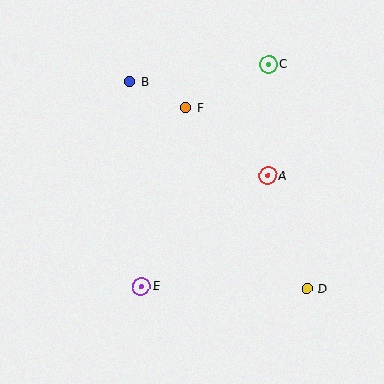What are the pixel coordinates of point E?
Point E is at (141, 286).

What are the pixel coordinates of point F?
Point F is at (186, 108).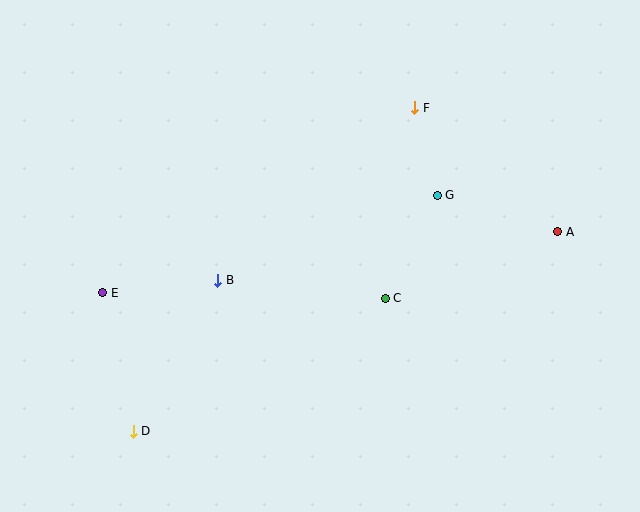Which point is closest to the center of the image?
Point C at (385, 298) is closest to the center.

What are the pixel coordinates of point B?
Point B is at (218, 280).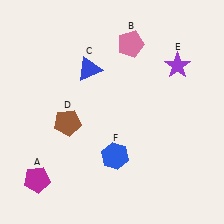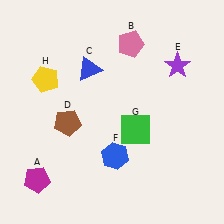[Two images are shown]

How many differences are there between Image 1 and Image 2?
There are 2 differences between the two images.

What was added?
A green square (G), a yellow pentagon (H) were added in Image 2.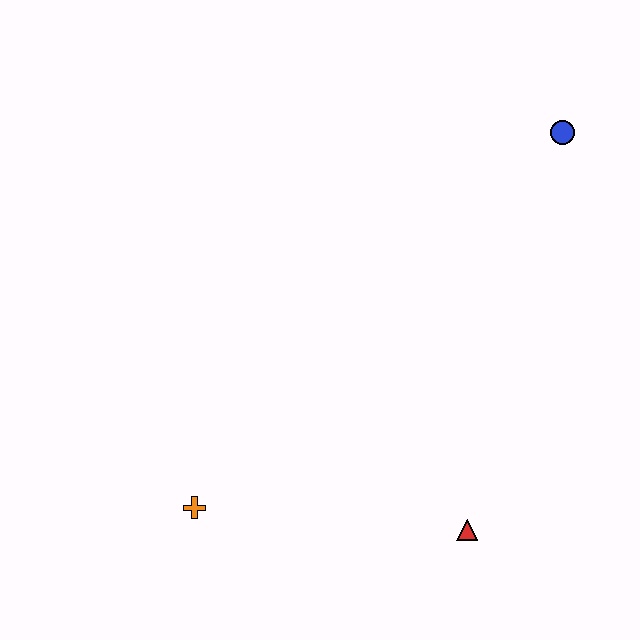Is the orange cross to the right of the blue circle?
No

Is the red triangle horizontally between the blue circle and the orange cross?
Yes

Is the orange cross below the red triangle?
No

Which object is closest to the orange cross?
The red triangle is closest to the orange cross.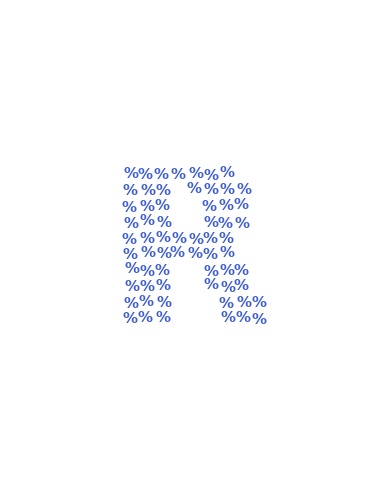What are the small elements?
The small elements are percent signs.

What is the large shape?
The large shape is the letter R.